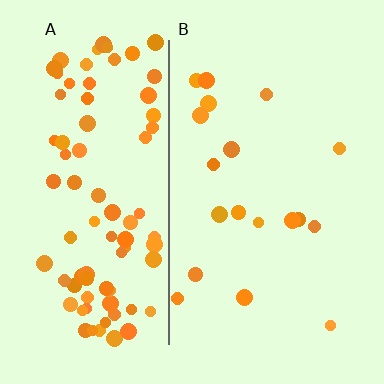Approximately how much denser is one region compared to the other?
Approximately 4.7× — region A over region B.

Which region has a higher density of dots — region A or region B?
A (the left).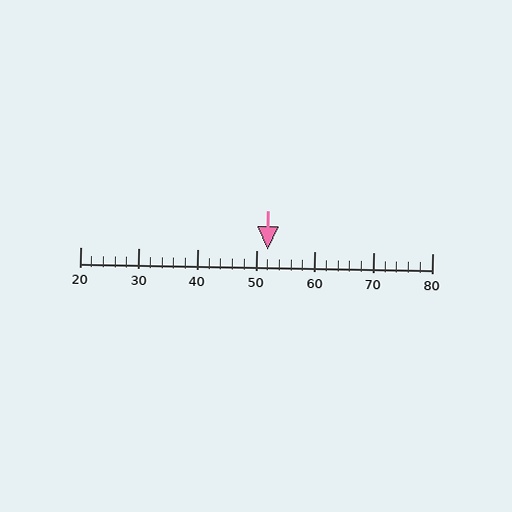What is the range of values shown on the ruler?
The ruler shows values from 20 to 80.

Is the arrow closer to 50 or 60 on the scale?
The arrow is closer to 50.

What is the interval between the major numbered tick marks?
The major tick marks are spaced 10 units apart.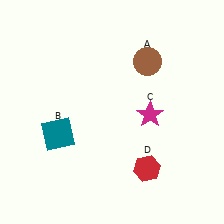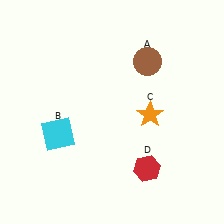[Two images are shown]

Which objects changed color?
B changed from teal to cyan. C changed from magenta to orange.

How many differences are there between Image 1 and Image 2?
There are 2 differences between the two images.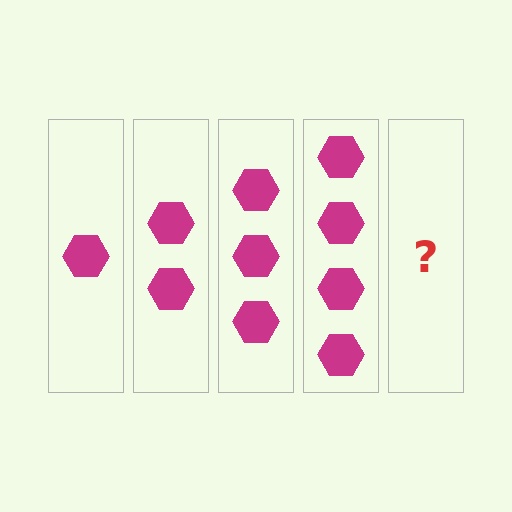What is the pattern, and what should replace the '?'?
The pattern is that each step adds one more hexagon. The '?' should be 5 hexagons.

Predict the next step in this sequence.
The next step is 5 hexagons.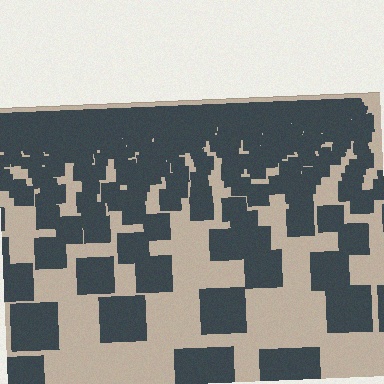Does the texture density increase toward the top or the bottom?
Density increases toward the top.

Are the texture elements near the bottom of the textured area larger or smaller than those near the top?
Larger. Near the bottom, elements are closer to the viewer and appear at a bigger on-screen size.